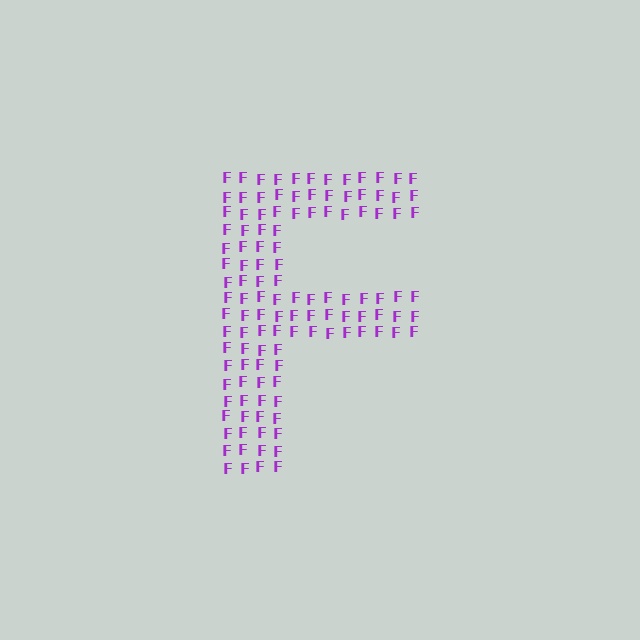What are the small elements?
The small elements are letter F's.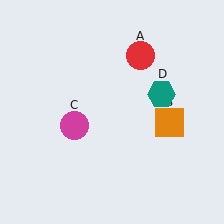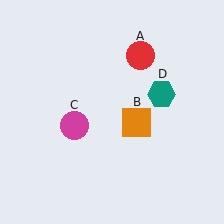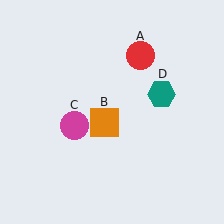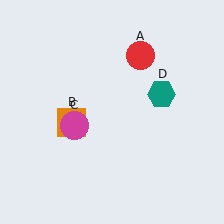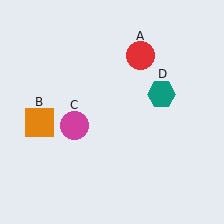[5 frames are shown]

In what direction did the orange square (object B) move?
The orange square (object B) moved left.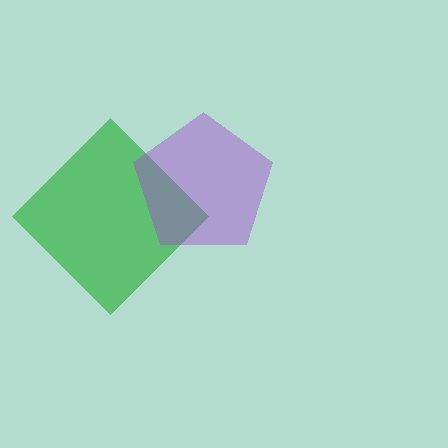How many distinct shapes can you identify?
There are 2 distinct shapes: a green diamond, a purple pentagon.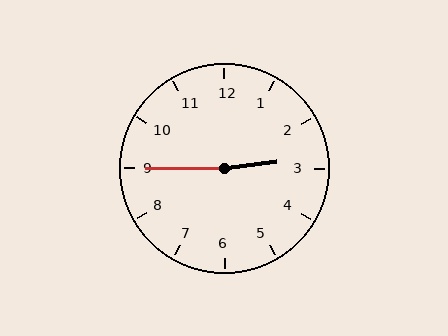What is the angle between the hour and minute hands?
Approximately 172 degrees.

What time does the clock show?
2:45.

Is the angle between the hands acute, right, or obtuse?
It is obtuse.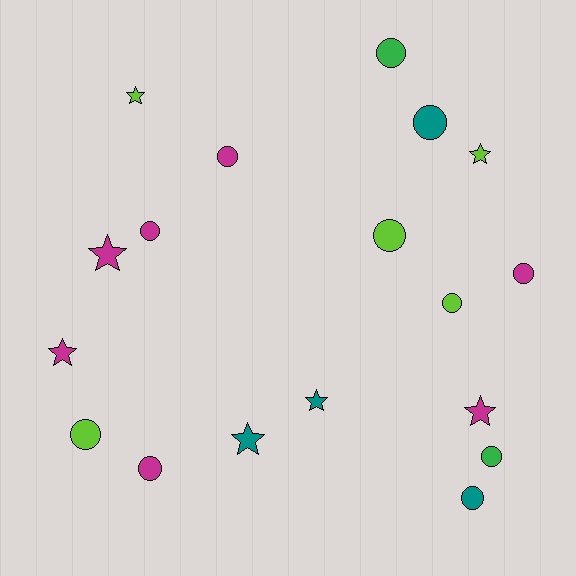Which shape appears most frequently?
Circle, with 11 objects.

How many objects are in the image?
There are 18 objects.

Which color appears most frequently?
Magenta, with 7 objects.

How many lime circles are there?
There are 3 lime circles.